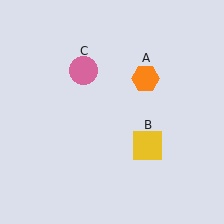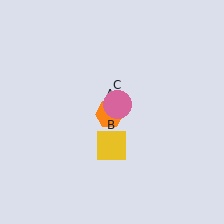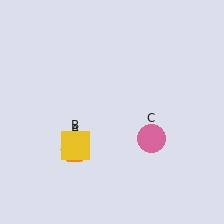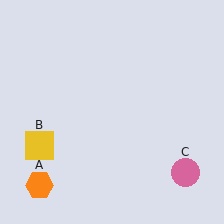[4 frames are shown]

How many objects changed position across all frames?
3 objects changed position: orange hexagon (object A), yellow square (object B), pink circle (object C).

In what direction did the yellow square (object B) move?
The yellow square (object B) moved left.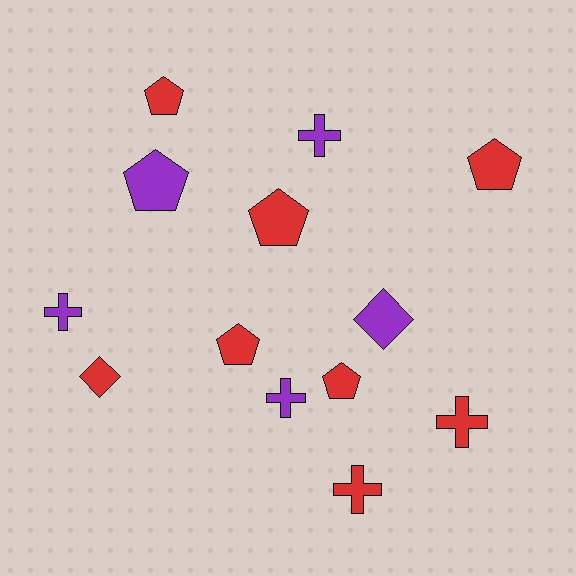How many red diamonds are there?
There is 1 red diamond.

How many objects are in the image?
There are 13 objects.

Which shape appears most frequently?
Pentagon, with 6 objects.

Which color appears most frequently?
Red, with 8 objects.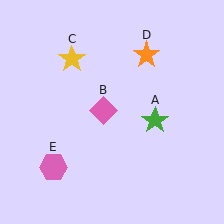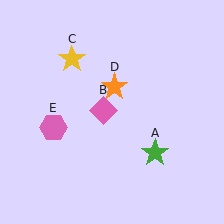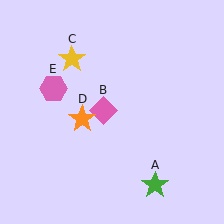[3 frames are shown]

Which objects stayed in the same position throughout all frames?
Pink diamond (object B) and yellow star (object C) remained stationary.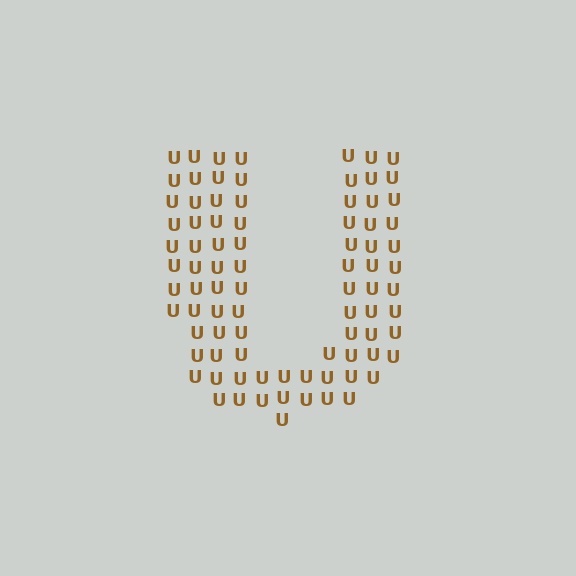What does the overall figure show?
The overall figure shows the letter U.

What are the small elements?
The small elements are letter U's.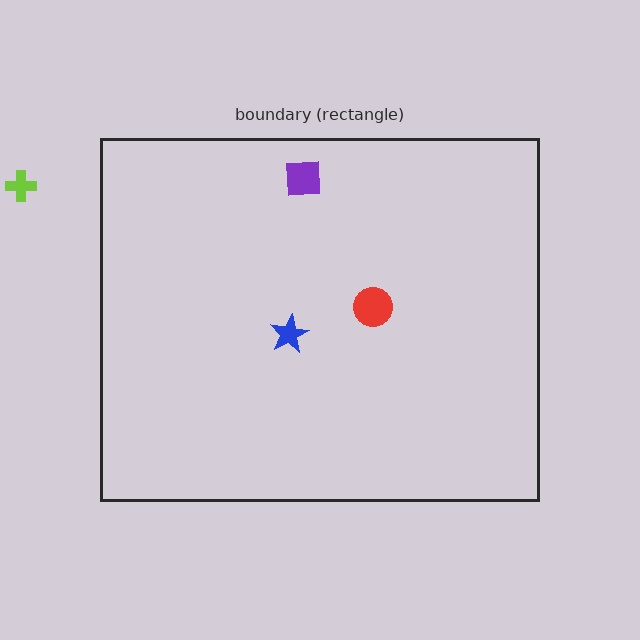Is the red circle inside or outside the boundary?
Inside.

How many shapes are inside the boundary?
3 inside, 1 outside.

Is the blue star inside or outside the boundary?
Inside.